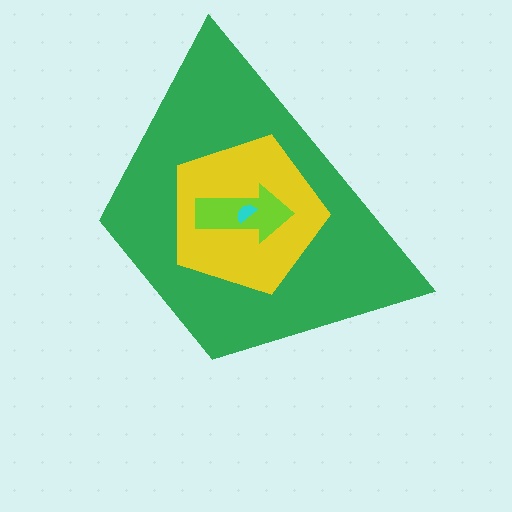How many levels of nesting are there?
4.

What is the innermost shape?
The cyan semicircle.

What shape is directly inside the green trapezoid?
The yellow pentagon.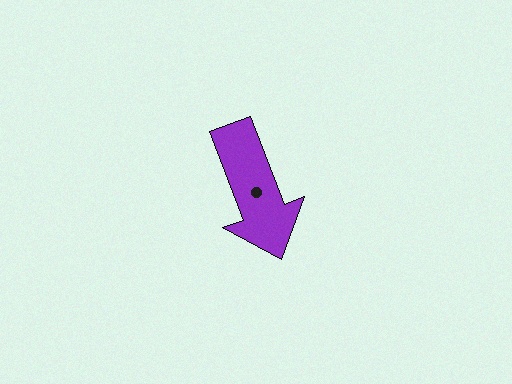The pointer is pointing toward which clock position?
Roughly 5 o'clock.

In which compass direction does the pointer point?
South.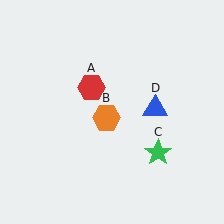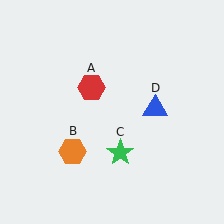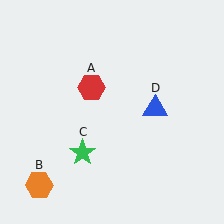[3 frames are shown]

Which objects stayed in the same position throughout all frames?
Red hexagon (object A) and blue triangle (object D) remained stationary.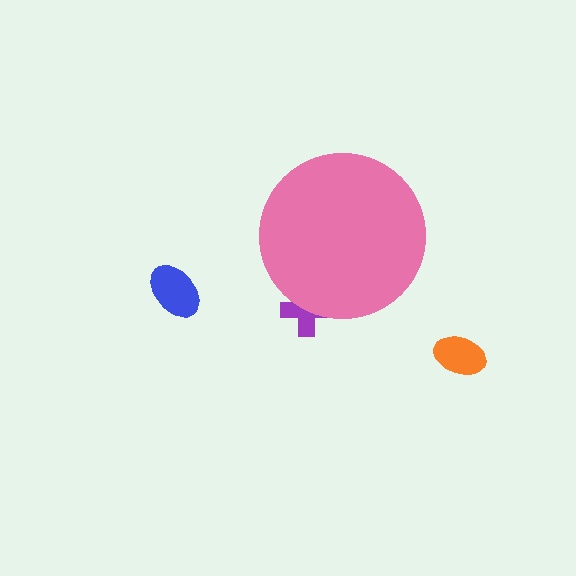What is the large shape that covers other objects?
A pink circle.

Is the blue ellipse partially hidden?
No, the blue ellipse is fully visible.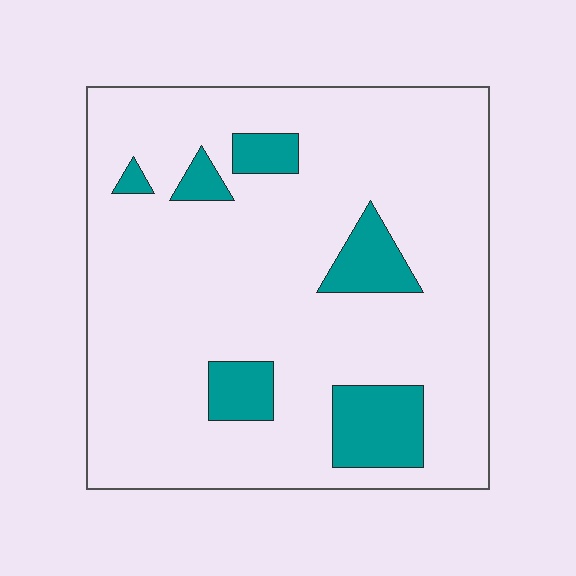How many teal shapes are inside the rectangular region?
6.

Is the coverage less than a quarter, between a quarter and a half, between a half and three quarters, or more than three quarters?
Less than a quarter.